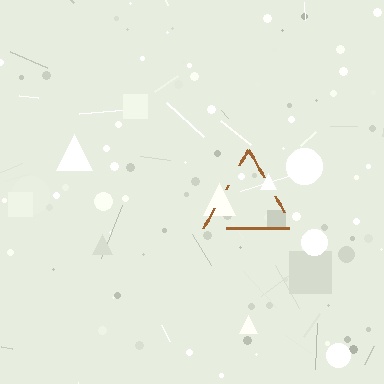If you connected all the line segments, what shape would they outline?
They would outline a triangle.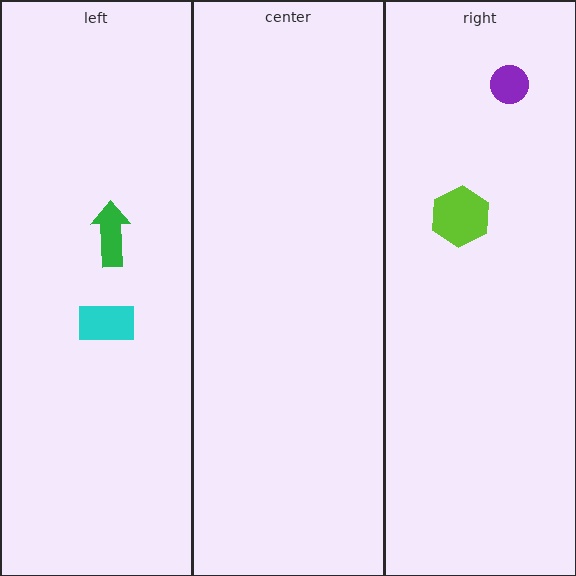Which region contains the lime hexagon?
The right region.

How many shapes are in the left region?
2.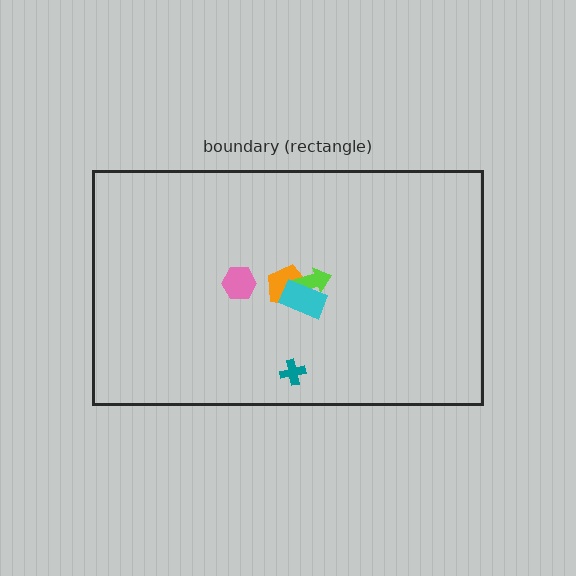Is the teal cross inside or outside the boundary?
Inside.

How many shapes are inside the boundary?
5 inside, 0 outside.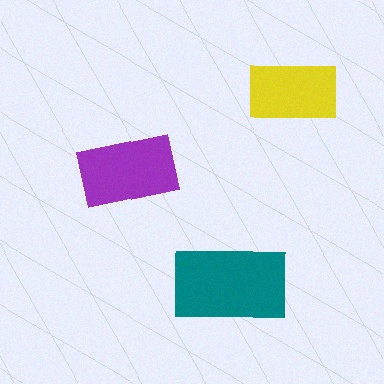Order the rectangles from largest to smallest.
the teal one, the purple one, the yellow one.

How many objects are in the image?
There are 3 objects in the image.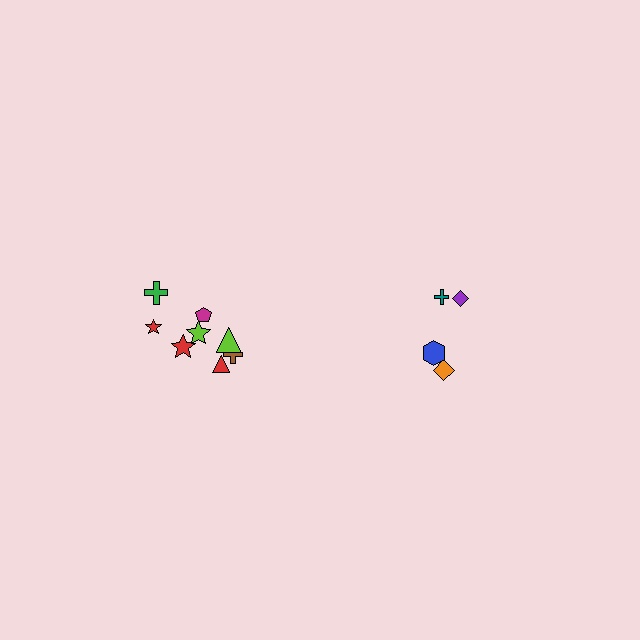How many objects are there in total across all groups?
There are 12 objects.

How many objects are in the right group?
There are 4 objects.